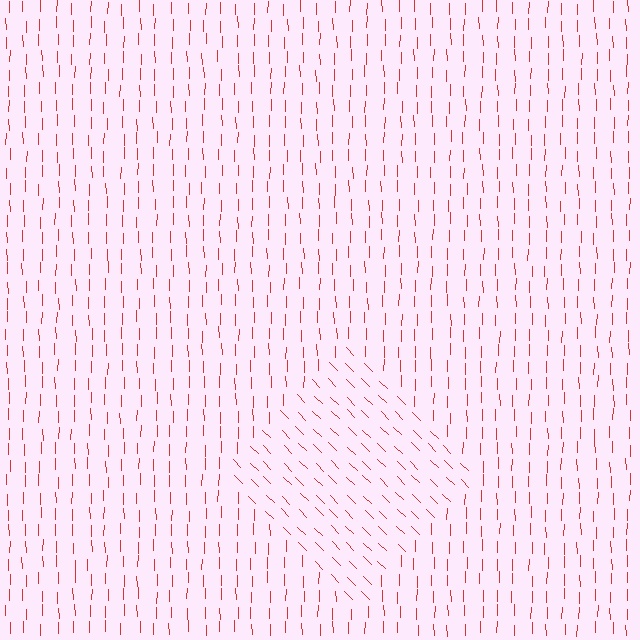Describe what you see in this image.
The image is filled with small red line segments. A diamond region in the image has lines oriented differently from the surrounding lines, creating a visible texture boundary.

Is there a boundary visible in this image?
Yes, there is a texture boundary formed by a change in line orientation.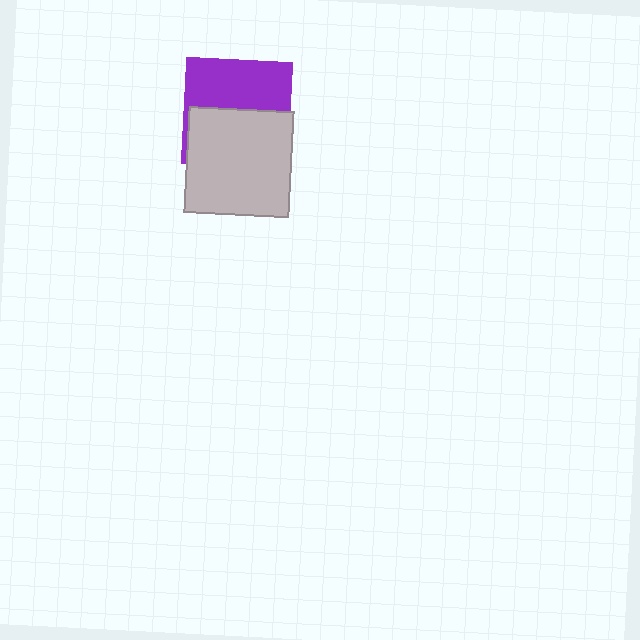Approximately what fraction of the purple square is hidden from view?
Roughly 52% of the purple square is hidden behind the light gray square.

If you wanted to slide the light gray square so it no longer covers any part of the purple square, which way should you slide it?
Slide it down — that is the most direct way to separate the two shapes.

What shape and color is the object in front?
The object in front is a light gray square.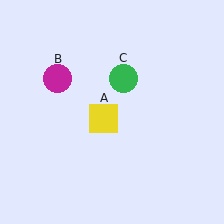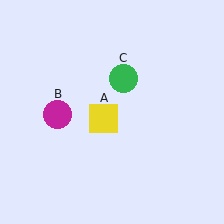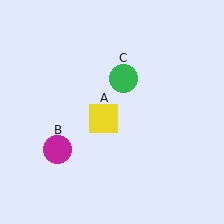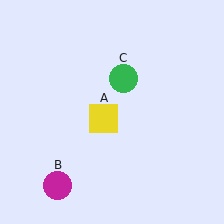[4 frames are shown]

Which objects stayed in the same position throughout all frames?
Yellow square (object A) and green circle (object C) remained stationary.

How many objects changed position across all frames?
1 object changed position: magenta circle (object B).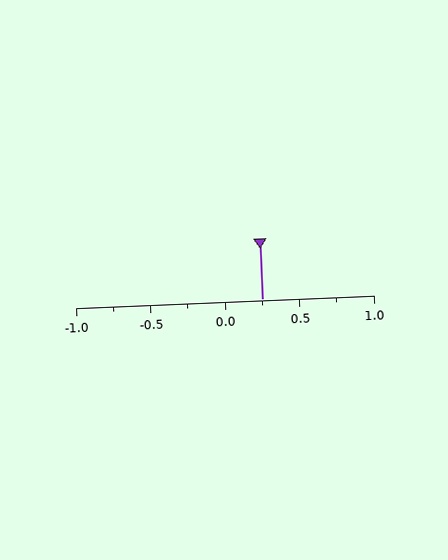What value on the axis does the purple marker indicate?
The marker indicates approximately 0.25.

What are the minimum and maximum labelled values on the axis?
The axis runs from -1.0 to 1.0.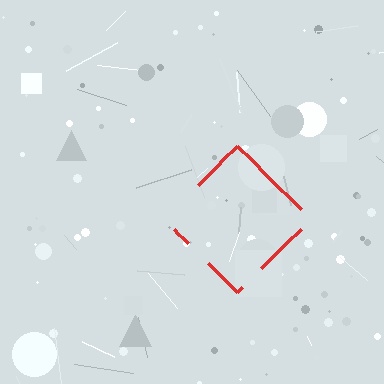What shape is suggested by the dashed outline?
The dashed outline suggests a diamond.